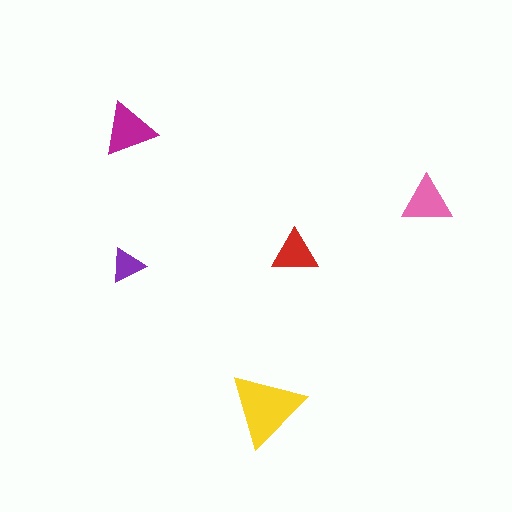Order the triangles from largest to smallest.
the yellow one, the magenta one, the pink one, the red one, the purple one.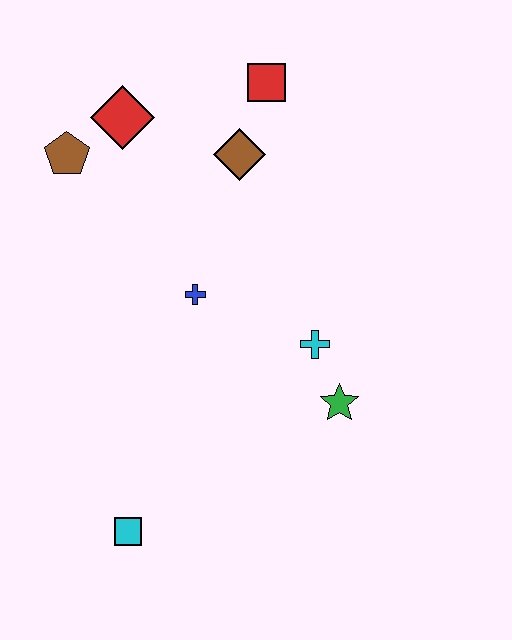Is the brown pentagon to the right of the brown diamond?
No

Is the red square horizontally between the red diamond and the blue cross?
No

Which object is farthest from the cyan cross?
The brown pentagon is farthest from the cyan cross.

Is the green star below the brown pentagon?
Yes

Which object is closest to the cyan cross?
The green star is closest to the cyan cross.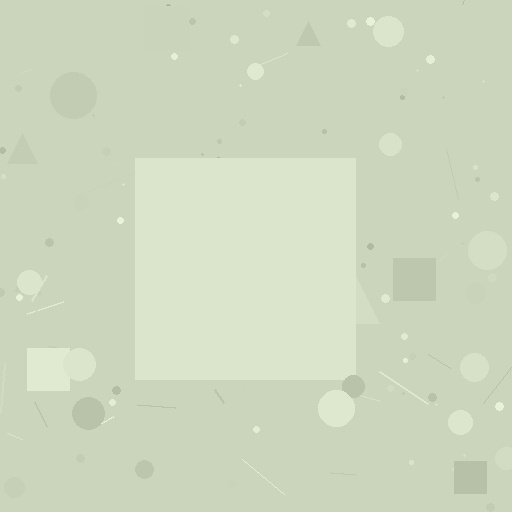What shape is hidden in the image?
A square is hidden in the image.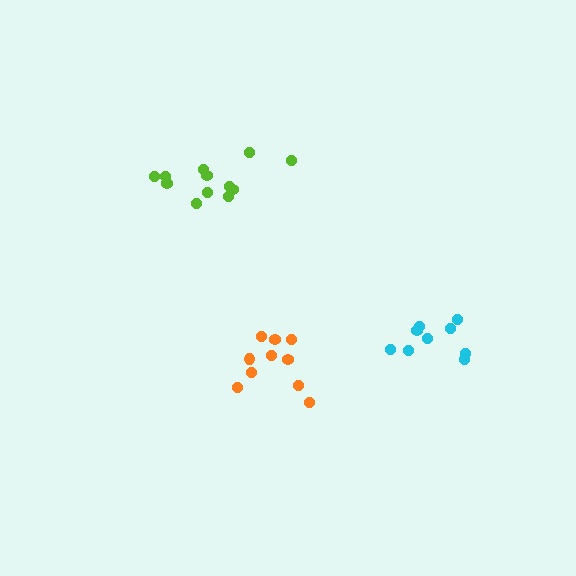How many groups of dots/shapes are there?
There are 3 groups.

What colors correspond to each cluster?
The clusters are colored: cyan, lime, orange.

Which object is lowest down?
The orange cluster is bottommost.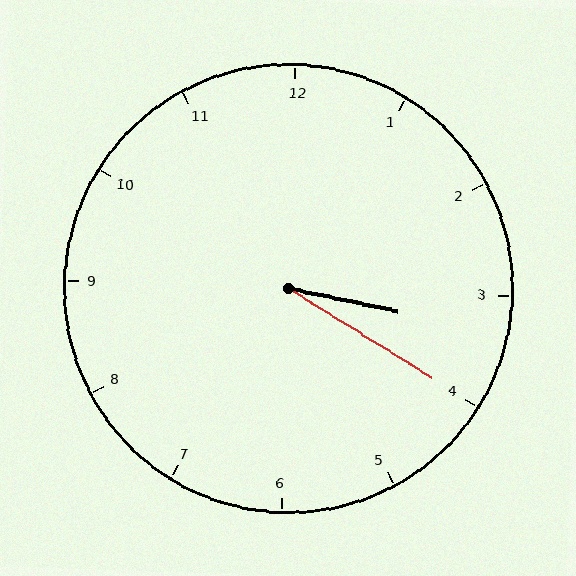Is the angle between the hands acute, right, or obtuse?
It is acute.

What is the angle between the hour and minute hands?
Approximately 20 degrees.